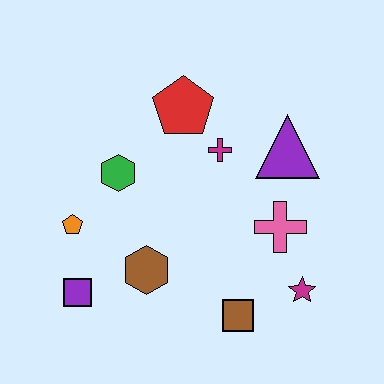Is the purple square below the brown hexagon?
Yes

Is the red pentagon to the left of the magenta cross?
Yes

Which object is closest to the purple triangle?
The magenta cross is closest to the purple triangle.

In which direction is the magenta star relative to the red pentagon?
The magenta star is below the red pentagon.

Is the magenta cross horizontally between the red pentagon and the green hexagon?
No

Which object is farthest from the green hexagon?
The magenta star is farthest from the green hexagon.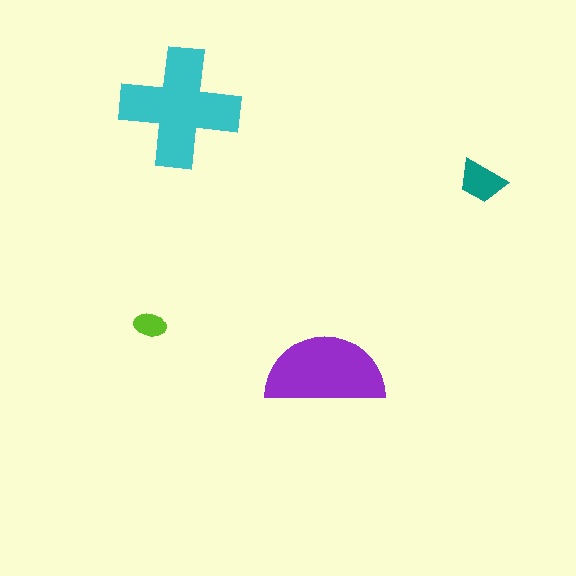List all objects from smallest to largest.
The lime ellipse, the teal trapezoid, the purple semicircle, the cyan cross.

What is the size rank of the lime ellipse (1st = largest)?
4th.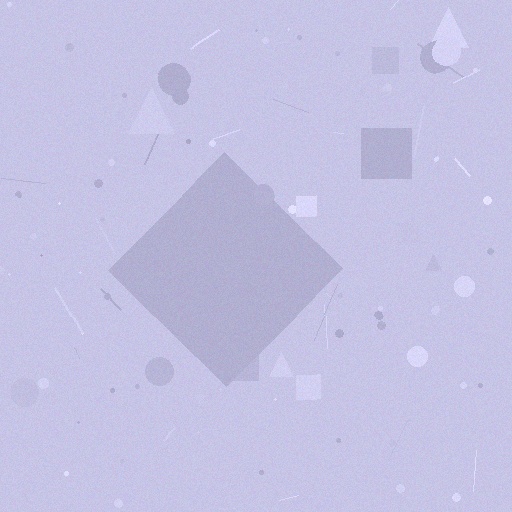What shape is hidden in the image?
A diamond is hidden in the image.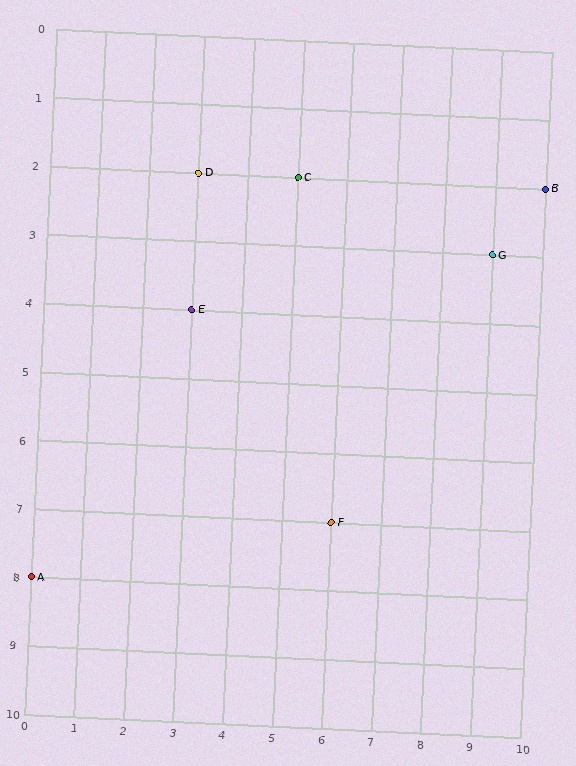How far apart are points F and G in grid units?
Points F and G are 3 columns and 4 rows apart (about 5.0 grid units diagonally).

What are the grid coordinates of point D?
Point D is at grid coordinates (3, 2).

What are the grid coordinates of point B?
Point B is at grid coordinates (10, 2).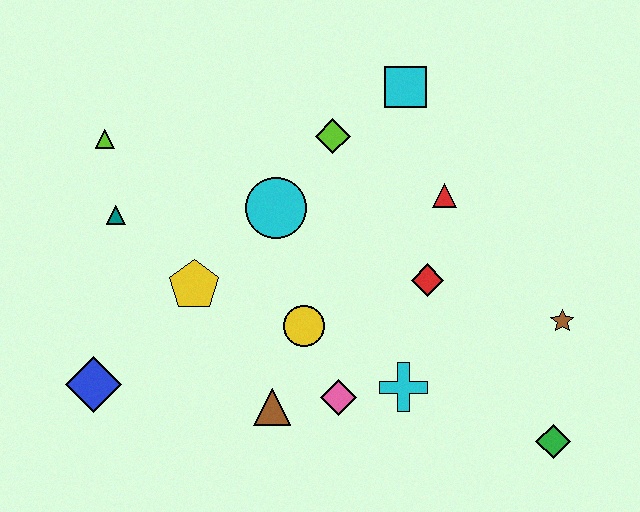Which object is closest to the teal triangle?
The lime triangle is closest to the teal triangle.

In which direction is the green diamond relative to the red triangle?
The green diamond is below the red triangle.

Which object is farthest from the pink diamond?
The lime triangle is farthest from the pink diamond.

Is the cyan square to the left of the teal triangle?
No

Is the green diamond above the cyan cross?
No